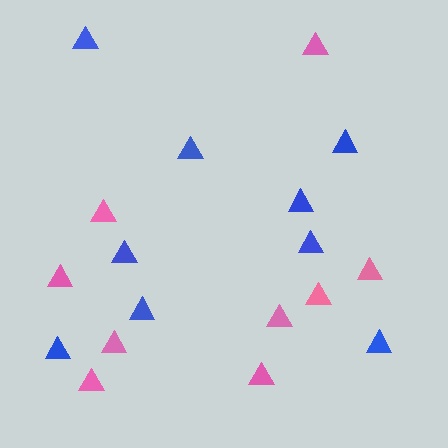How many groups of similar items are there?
There are 2 groups: one group of pink triangles (9) and one group of blue triangles (9).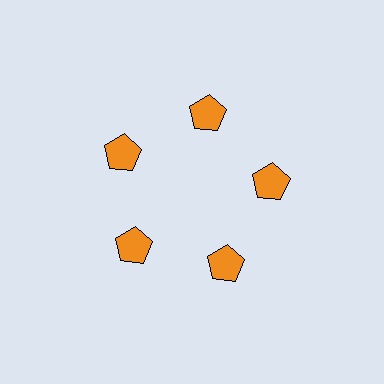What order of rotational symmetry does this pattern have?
This pattern has 5-fold rotational symmetry.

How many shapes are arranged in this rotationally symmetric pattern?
There are 5 shapes, arranged in 5 groups of 1.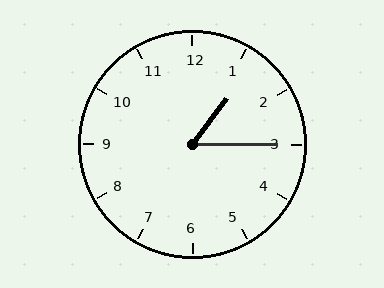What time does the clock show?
1:15.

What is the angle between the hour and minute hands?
Approximately 52 degrees.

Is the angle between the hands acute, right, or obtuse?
It is acute.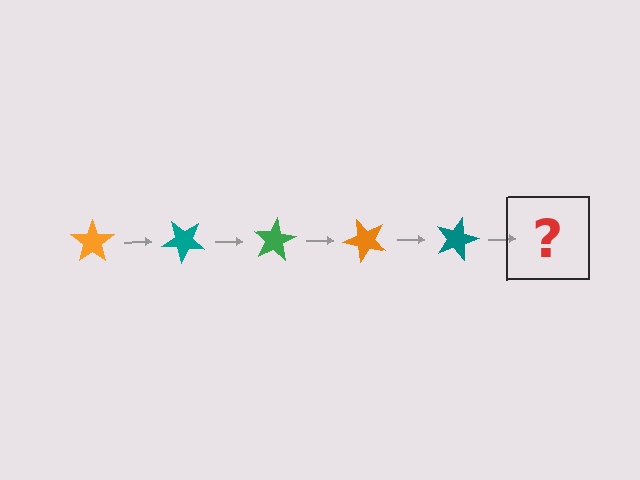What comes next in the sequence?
The next element should be a green star, rotated 200 degrees from the start.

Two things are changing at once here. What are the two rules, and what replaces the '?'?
The two rules are that it rotates 40 degrees each step and the color cycles through orange, teal, and green. The '?' should be a green star, rotated 200 degrees from the start.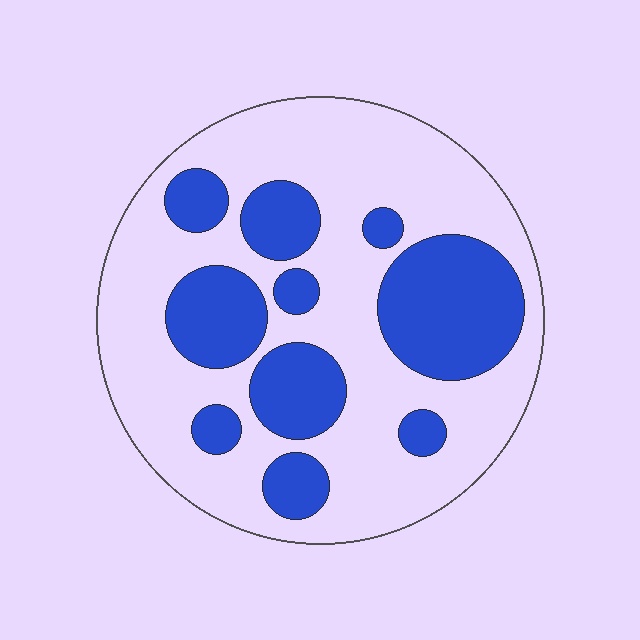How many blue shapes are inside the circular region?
10.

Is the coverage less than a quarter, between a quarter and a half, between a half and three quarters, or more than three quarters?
Between a quarter and a half.